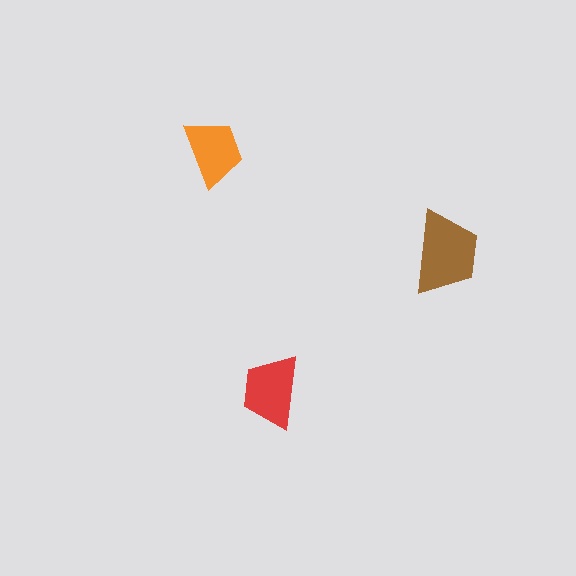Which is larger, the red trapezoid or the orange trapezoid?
The red one.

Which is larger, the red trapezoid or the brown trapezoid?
The brown one.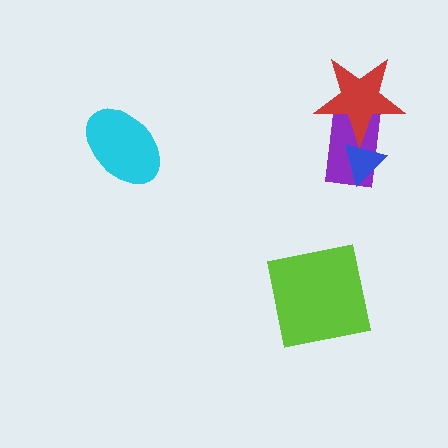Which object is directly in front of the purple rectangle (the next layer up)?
The blue triangle is directly in front of the purple rectangle.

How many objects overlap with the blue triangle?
2 objects overlap with the blue triangle.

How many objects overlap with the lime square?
0 objects overlap with the lime square.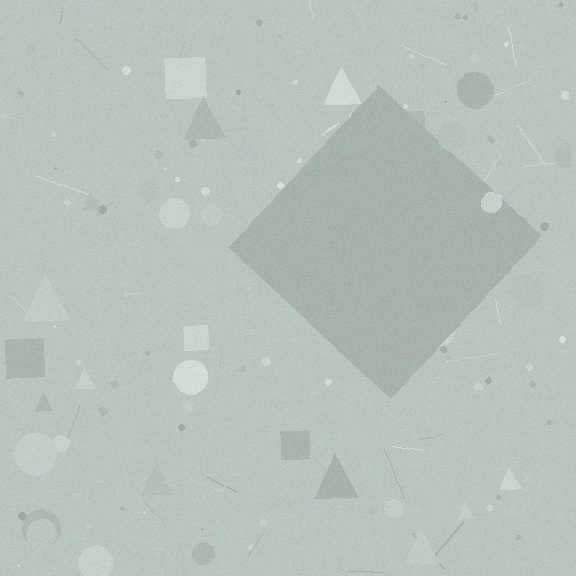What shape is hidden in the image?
A diamond is hidden in the image.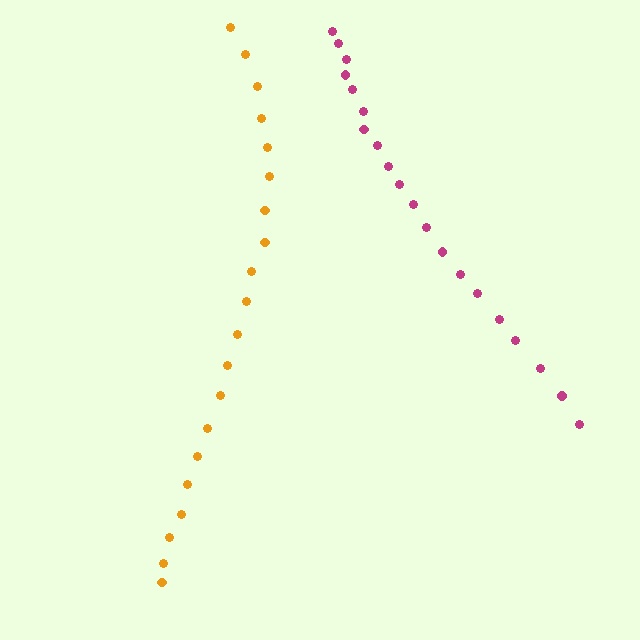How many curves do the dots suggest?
There are 2 distinct paths.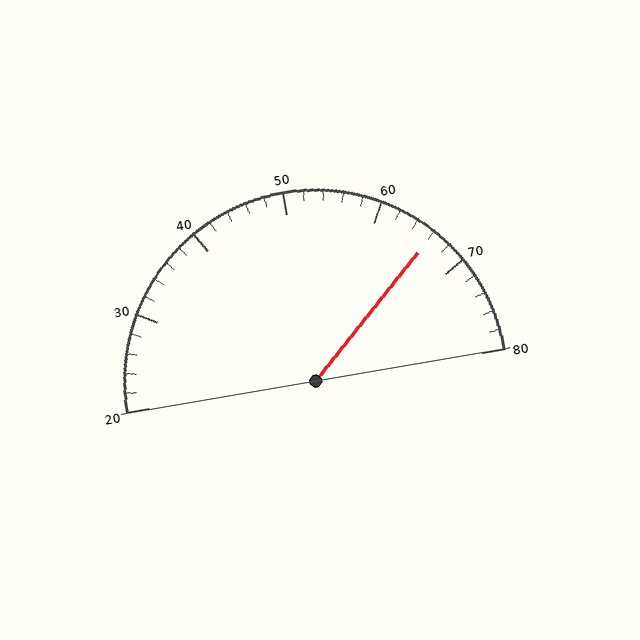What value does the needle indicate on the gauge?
The needle indicates approximately 66.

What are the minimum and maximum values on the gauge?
The gauge ranges from 20 to 80.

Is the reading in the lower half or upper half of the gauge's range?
The reading is in the upper half of the range (20 to 80).